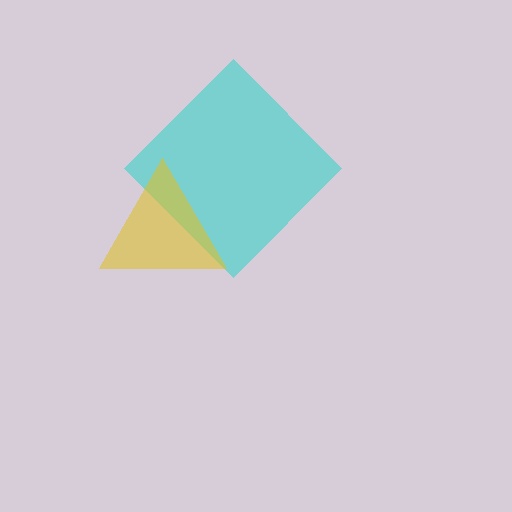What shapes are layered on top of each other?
The layered shapes are: a cyan diamond, a yellow triangle.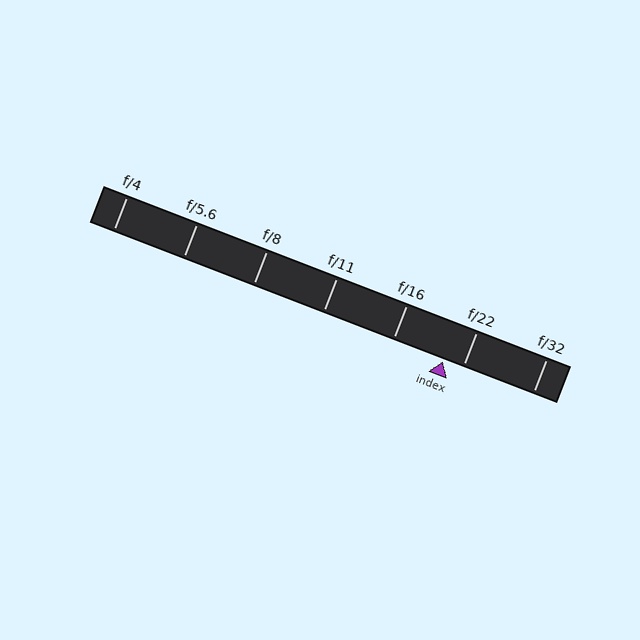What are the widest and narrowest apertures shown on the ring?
The widest aperture shown is f/4 and the narrowest is f/32.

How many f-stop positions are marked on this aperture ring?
There are 7 f-stop positions marked.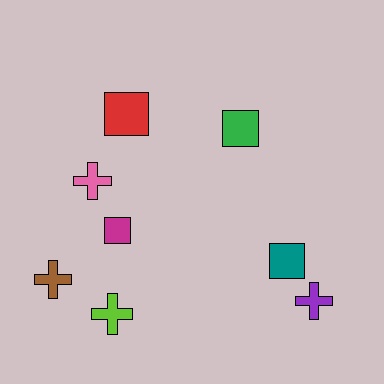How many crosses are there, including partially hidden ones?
There are 4 crosses.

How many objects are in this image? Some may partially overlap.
There are 8 objects.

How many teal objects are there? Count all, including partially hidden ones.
There is 1 teal object.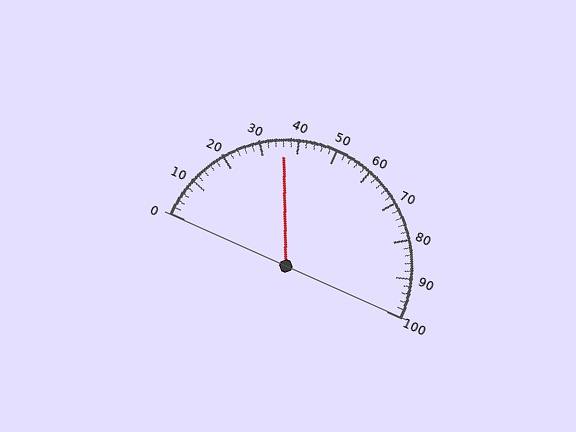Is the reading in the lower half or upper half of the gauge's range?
The reading is in the lower half of the range (0 to 100).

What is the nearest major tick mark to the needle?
The nearest major tick mark is 40.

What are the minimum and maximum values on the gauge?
The gauge ranges from 0 to 100.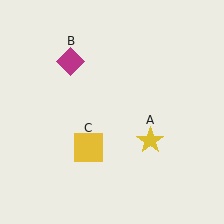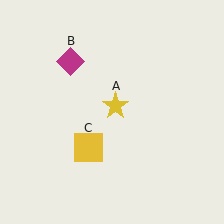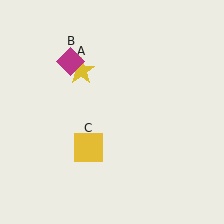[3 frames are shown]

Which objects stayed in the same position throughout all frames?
Magenta diamond (object B) and yellow square (object C) remained stationary.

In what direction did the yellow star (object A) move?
The yellow star (object A) moved up and to the left.